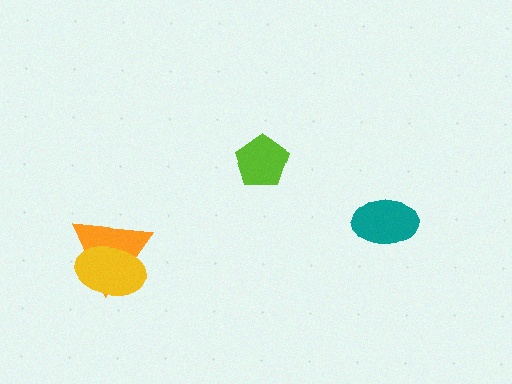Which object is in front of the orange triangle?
The yellow ellipse is in front of the orange triangle.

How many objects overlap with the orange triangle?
1 object overlaps with the orange triangle.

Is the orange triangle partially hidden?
Yes, it is partially covered by another shape.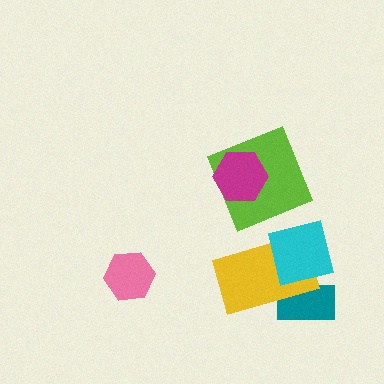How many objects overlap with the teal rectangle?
2 objects overlap with the teal rectangle.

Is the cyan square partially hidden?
No, no other shape covers it.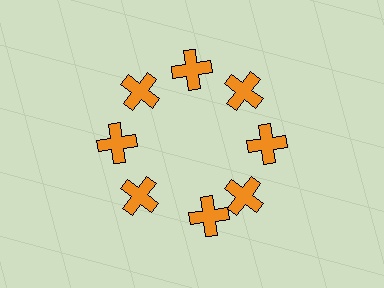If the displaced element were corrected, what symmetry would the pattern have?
It would have 8-fold rotational symmetry — the pattern would map onto itself every 45 degrees.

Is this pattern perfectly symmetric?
No. The 8 orange crosses are arranged in a ring, but one element near the 6 o'clock position is rotated out of alignment along the ring, breaking the 8-fold rotational symmetry.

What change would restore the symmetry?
The symmetry would be restored by rotating it back into even spacing with its neighbors so that all 8 crosses sit at equal angles and equal distance from the center.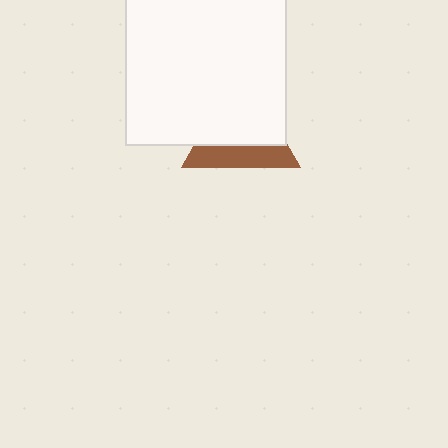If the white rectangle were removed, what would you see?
You would see the complete brown triangle.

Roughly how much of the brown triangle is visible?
A small part of it is visible (roughly 38%).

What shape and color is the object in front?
The object in front is a white rectangle.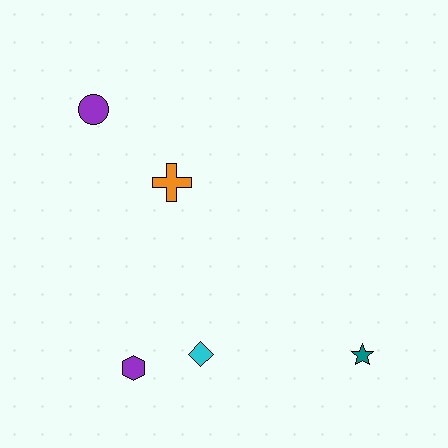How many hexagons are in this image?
There is 1 hexagon.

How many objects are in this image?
There are 5 objects.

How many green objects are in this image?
There are no green objects.